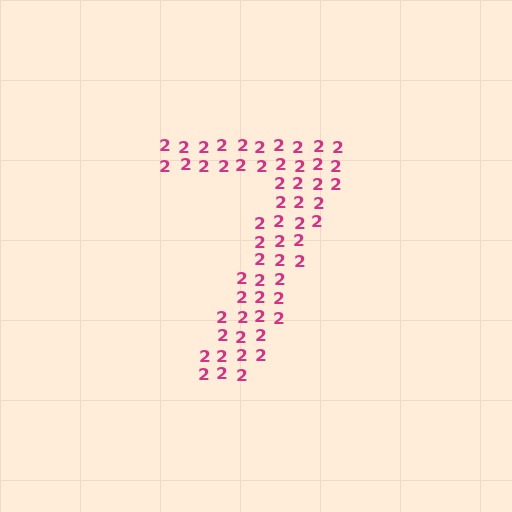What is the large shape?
The large shape is the digit 7.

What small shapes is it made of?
It is made of small digit 2's.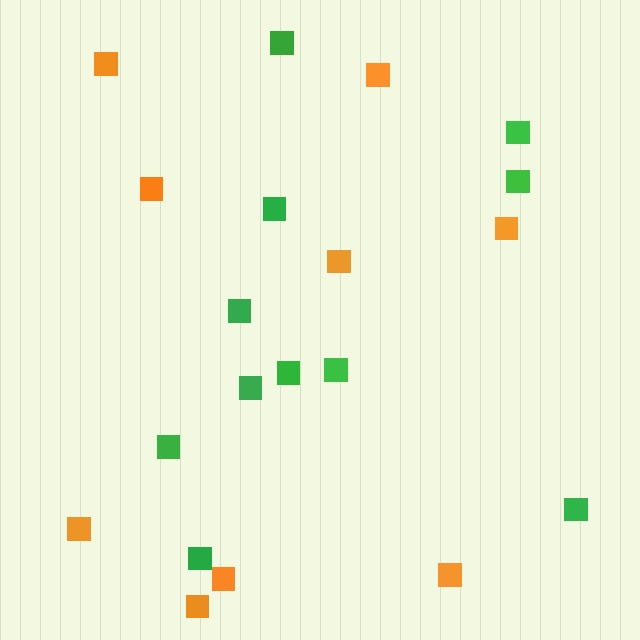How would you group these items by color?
There are 2 groups: one group of orange squares (9) and one group of green squares (11).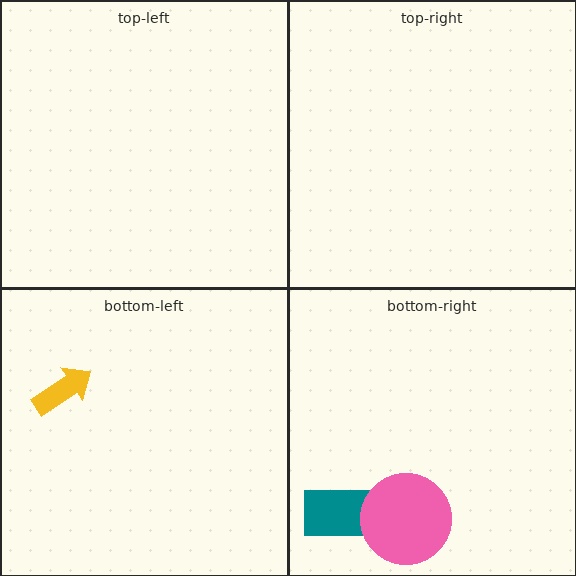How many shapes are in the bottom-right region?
2.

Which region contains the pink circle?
The bottom-right region.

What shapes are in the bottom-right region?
The teal rectangle, the pink circle.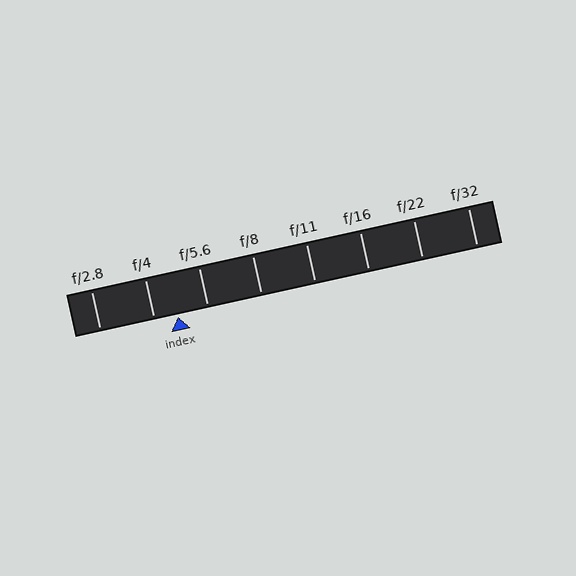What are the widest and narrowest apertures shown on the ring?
The widest aperture shown is f/2.8 and the narrowest is f/32.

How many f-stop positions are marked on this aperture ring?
There are 8 f-stop positions marked.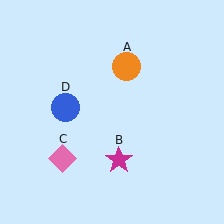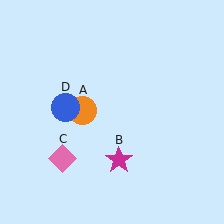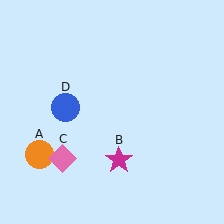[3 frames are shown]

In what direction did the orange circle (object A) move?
The orange circle (object A) moved down and to the left.